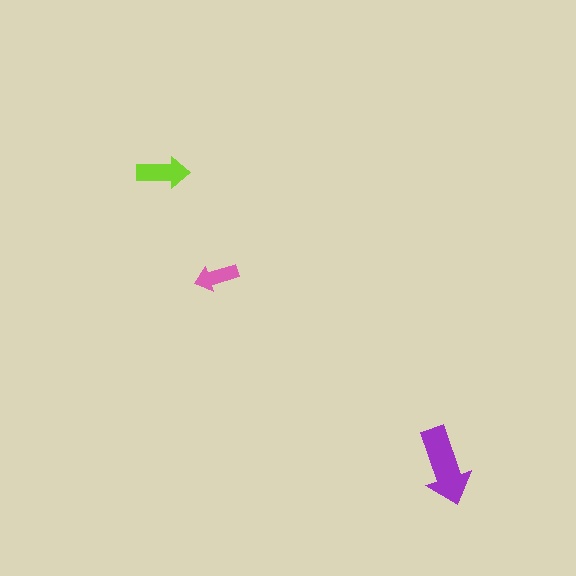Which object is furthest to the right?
The purple arrow is rightmost.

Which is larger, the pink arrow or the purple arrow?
The purple one.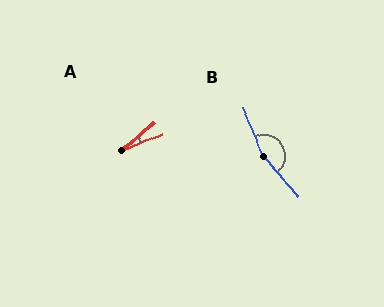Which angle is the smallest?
A, at approximately 18 degrees.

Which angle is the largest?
B, at approximately 161 degrees.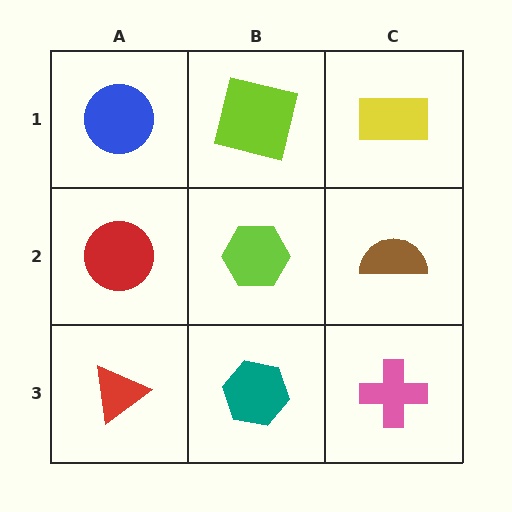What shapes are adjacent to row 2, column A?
A blue circle (row 1, column A), a red triangle (row 3, column A), a lime hexagon (row 2, column B).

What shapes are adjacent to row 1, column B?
A lime hexagon (row 2, column B), a blue circle (row 1, column A), a yellow rectangle (row 1, column C).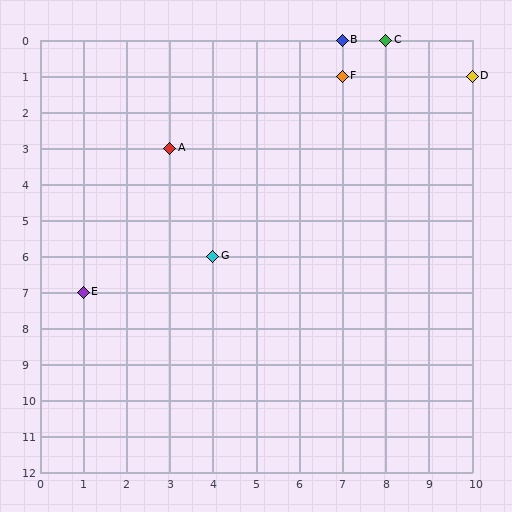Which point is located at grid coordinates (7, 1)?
Point F is at (7, 1).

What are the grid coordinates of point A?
Point A is at grid coordinates (3, 3).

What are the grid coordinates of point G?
Point G is at grid coordinates (4, 6).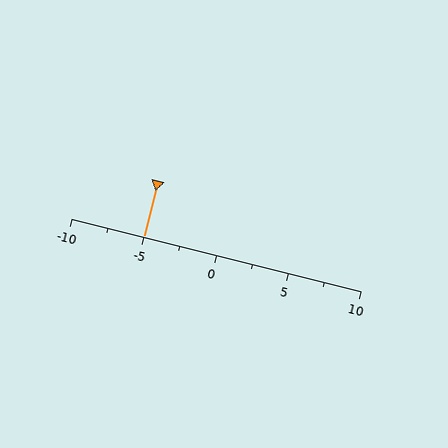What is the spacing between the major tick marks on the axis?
The major ticks are spaced 5 apart.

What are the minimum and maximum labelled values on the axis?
The axis runs from -10 to 10.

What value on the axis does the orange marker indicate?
The marker indicates approximately -5.